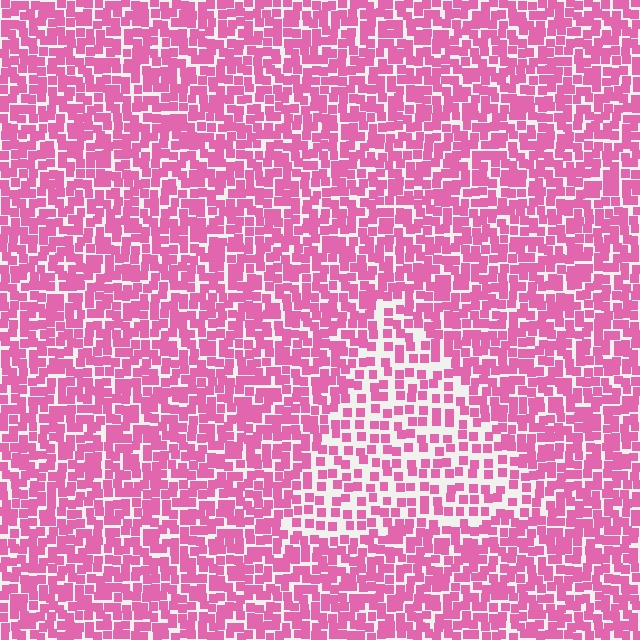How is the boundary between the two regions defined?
The boundary is defined by a change in element density (approximately 1.8x ratio). All elements are the same color, size, and shape.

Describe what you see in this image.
The image contains small pink elements arranged at two different densities. A triangle-shaped region is visible where the elements are less densely packed than the surrounding area.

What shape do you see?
I see a triangle.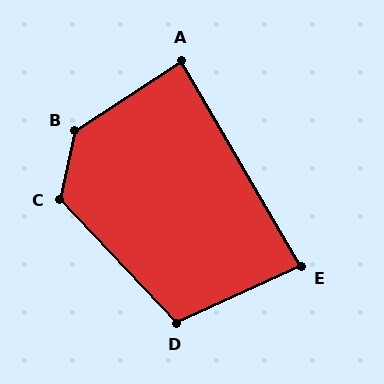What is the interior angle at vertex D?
Approximately 109 degrees (obtuse).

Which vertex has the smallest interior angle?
E, at approximately 84 degrees.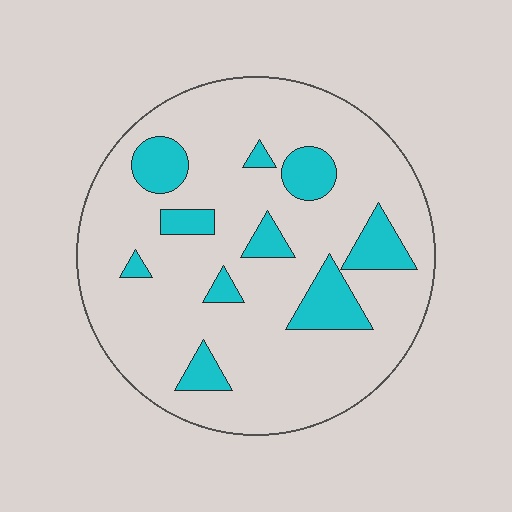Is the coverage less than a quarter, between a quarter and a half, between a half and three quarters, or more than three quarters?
Less than a quarter.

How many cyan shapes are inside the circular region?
10.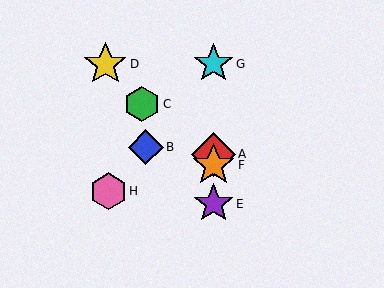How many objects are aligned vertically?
4 objects (A, E, F, G) are aligned vertically.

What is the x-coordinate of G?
Object G is at x≈214.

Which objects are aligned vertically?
Objects A, E, F, G are aligned vertically.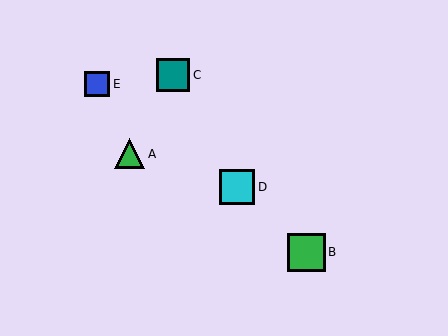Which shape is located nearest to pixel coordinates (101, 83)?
The blue square (labeled E) at (97, 84) is nearest to that location.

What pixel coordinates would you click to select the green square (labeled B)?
Click at (306, 252) to select the green square B.